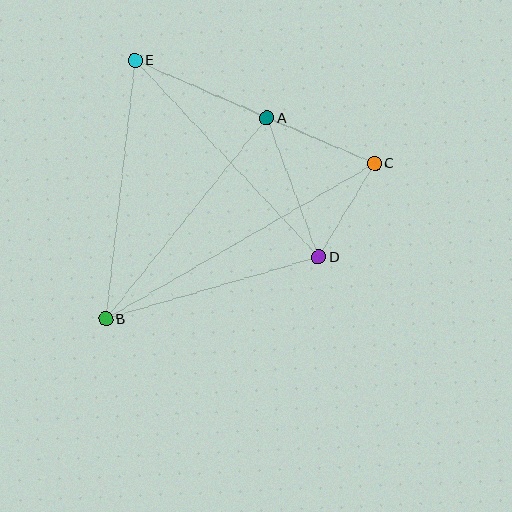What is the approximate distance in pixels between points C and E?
The distance between C and E is approximately 261 pixels.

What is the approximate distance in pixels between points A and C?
The distance between A and C is approximately 117 pixels.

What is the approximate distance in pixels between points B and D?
The distance between B and D is approximately 222 pixels.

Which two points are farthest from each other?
Points B and C are farthest from each other.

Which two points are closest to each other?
Points C and D are closest to each other.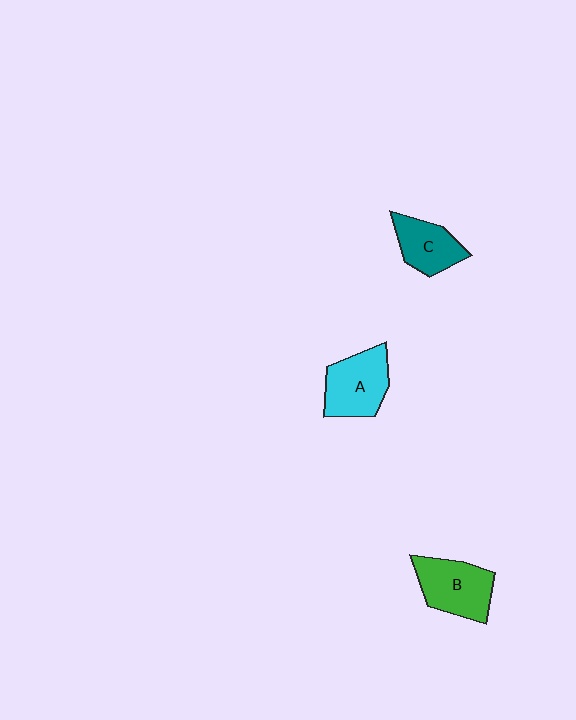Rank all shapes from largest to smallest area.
From largest to smallest: B (green), A (cyan), C (teal).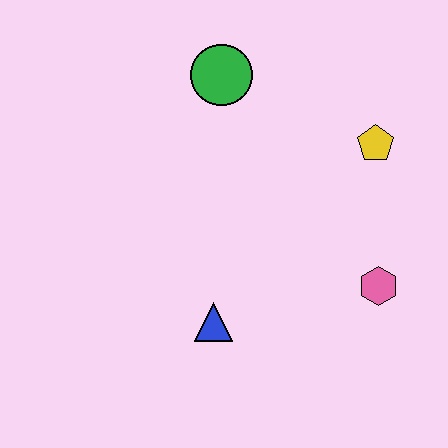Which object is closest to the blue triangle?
The pink hexagon is closest to the blue triangle.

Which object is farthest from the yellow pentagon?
The blue triangle is farthest from the yellow pentagon.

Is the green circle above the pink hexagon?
Yes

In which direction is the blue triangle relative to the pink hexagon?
The blue triangle is to the left of the pink hexagon.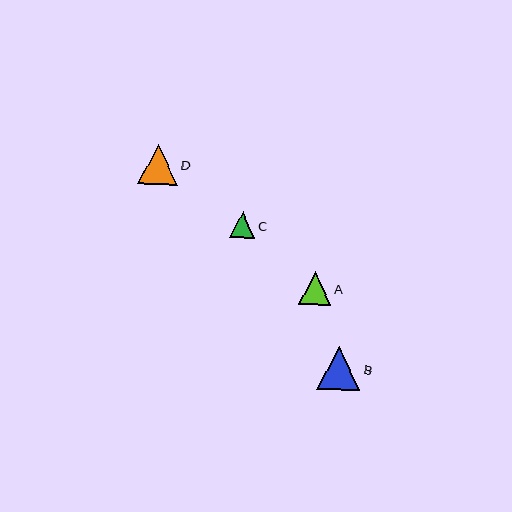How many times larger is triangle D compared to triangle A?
Triangle D is approximately 1.2 times the size of triangle A.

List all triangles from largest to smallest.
From largest to smallest: B, D, A, C.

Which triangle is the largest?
Triangle B is the largest with a size of approximately 43 pixels.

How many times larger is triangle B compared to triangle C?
Triangle B is approximately 1.7 times the size of triangle C.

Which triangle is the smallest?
Triangle C is the smallest with a size of approximately 26 pixels.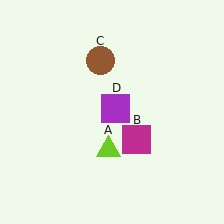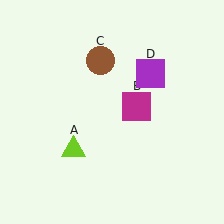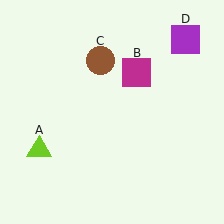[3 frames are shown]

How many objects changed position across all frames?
3 objects changed position: lime triangle (object A), magenta square (object B), purple square (object D).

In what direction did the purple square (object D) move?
The purple square (object D) moved up and to the right.